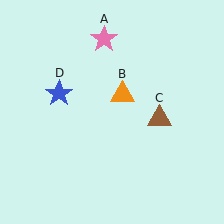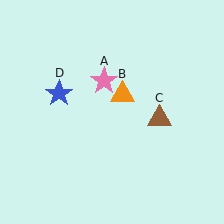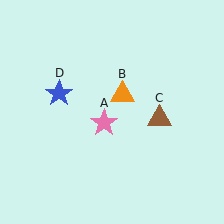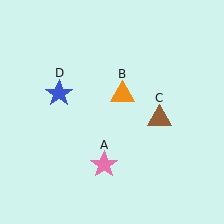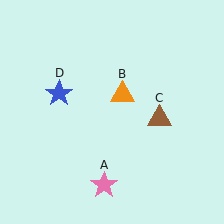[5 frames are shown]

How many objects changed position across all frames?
1 object changed position: pink star (object A).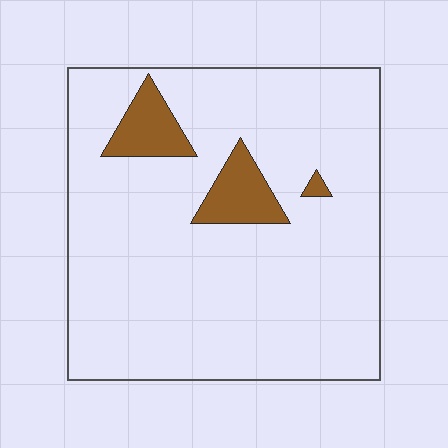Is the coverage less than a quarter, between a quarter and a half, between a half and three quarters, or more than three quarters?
Less than a quarter.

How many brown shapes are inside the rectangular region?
3.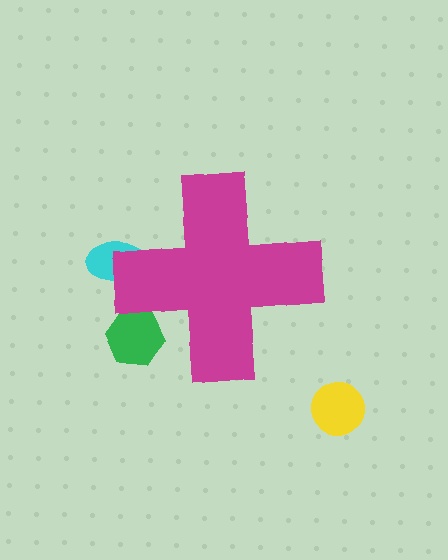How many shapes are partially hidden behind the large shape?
2 shapes are partially hidden.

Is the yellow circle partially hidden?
No, the yellow circle is fully visible.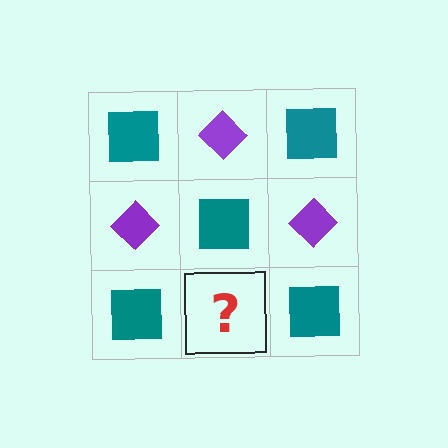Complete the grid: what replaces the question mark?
The question mark should be replaced with a purple diamond.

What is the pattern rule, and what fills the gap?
The rule is that it alternates teal square and purple diamond in a checkerboard pattern. The gap should be filled with a purple diamond.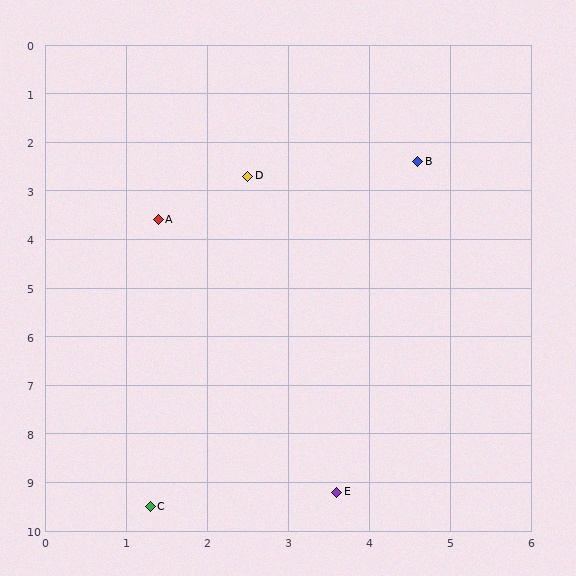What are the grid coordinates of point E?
Point E is at approximately (3.6, 9.2).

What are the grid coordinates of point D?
Point D is at approximately (2.5, 2.7).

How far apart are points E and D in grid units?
Points E and D are about 6.6 grid units apart.